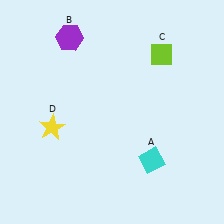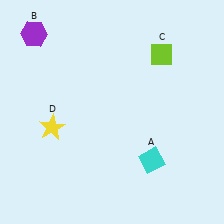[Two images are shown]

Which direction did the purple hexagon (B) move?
The purple hexagon (B) moved left.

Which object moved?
The purple hexagon (B) moved left.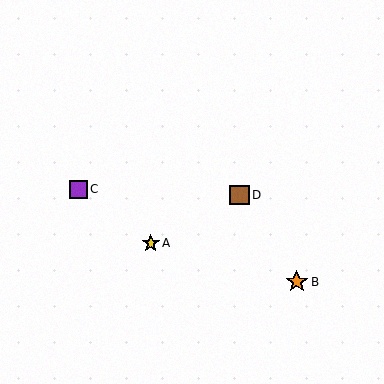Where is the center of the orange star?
The center of the orange star is at (297, 282).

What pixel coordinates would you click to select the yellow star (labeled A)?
Click at (151, 243) to select the yellow star A.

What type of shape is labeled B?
Shape B is an orange star.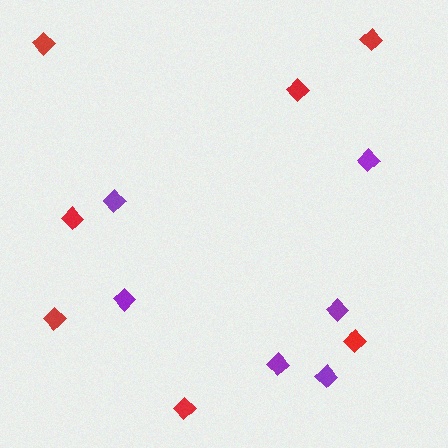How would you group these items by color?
There are 2 groups: one group of red diamonds (7) and one group of purple diamonds (6).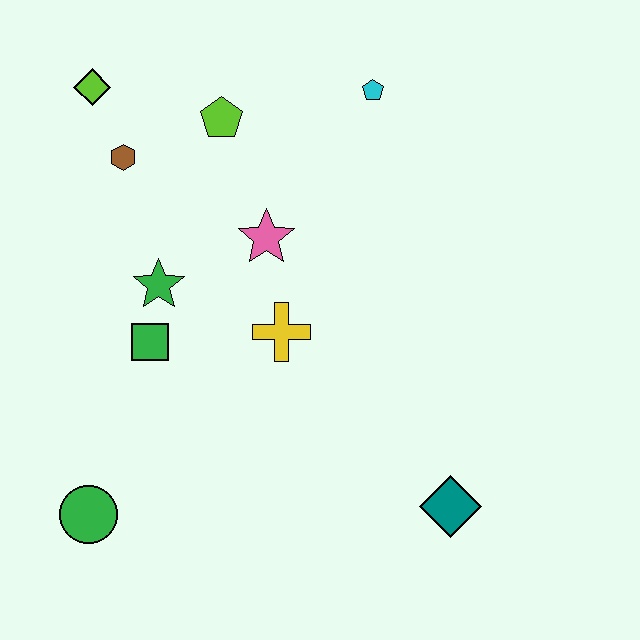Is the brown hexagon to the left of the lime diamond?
No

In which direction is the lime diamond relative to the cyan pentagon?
The lime diamond is to the left of the cyan pentagon.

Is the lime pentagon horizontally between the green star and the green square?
No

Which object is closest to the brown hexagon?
The lime diamond is closest to the brown hexagon.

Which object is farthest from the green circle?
The cyan pentagon is farthest from the green circle.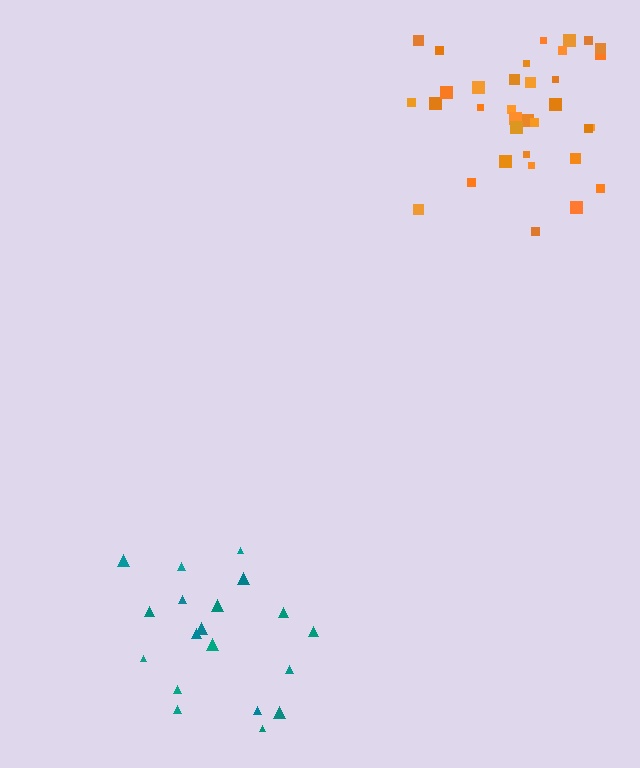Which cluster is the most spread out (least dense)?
Teal.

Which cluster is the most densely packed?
Orange.